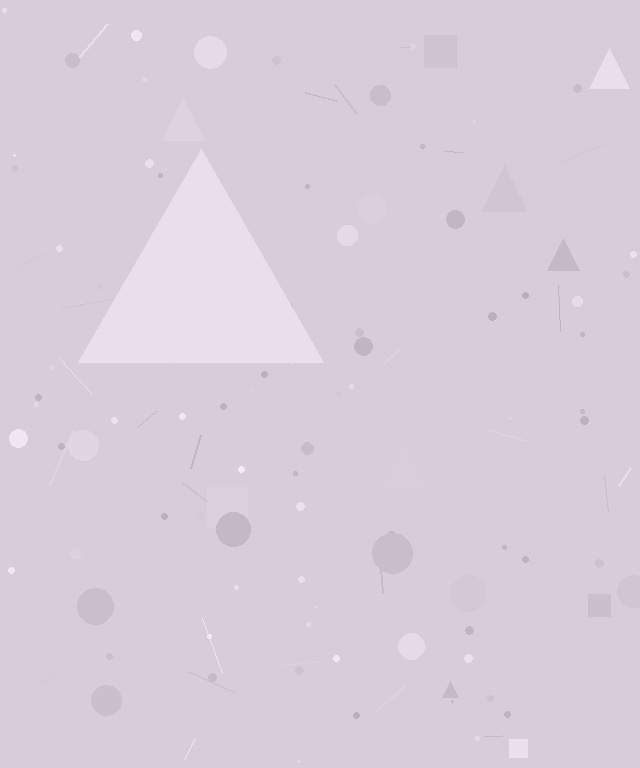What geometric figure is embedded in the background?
A triangle is embedded in the background.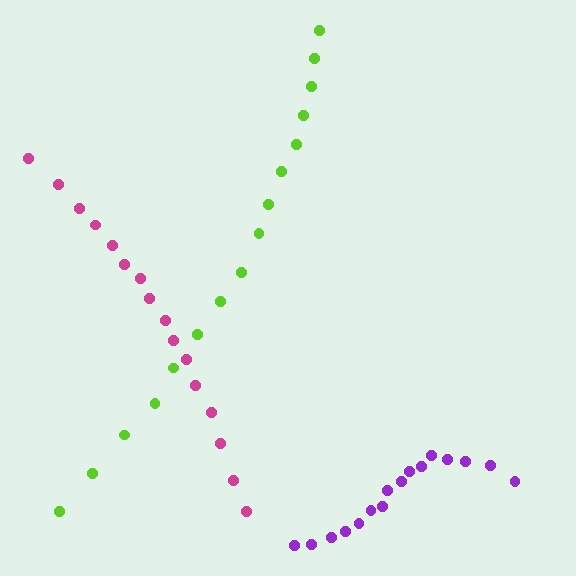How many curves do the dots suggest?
There are 3 distinct paths.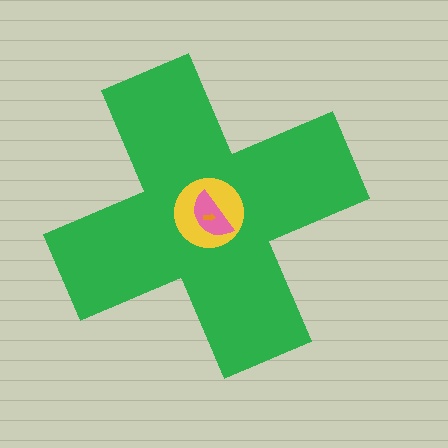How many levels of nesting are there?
4.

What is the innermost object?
The orange arrow.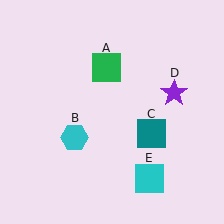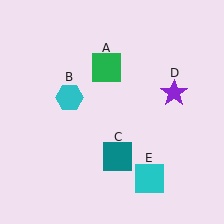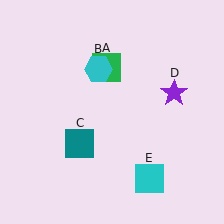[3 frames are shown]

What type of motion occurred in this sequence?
The cyan hexagon (object B), teal square (object C) rotated clockwise around the center of the scene.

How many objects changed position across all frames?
2 objects changed position: cyan hexagon (object B), teal square (object C).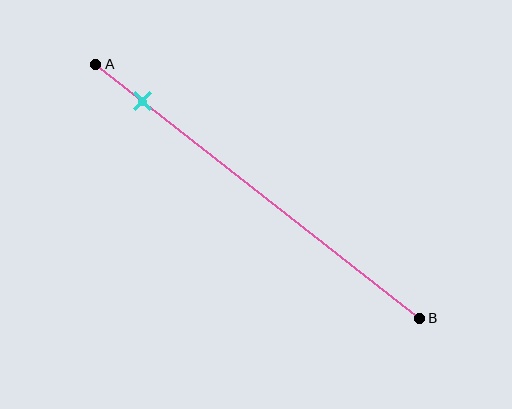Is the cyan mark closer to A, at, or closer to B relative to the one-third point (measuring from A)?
The cyan mark is closer to point A than the one-third point of segment AB.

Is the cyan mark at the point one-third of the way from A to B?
No, the mark is at about 15% from A, not at the 33% one-third point.